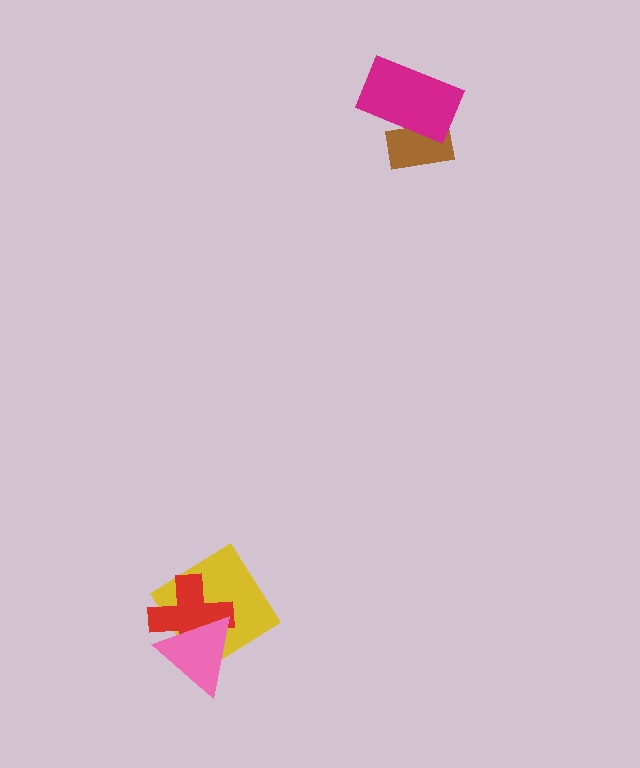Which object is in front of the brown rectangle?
The magenta rectangle is in front of the brown rectangle.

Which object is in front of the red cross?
The pink triangle is in front of the red cross.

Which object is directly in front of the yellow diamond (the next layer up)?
The red cross is directly in front of the yellow diamond.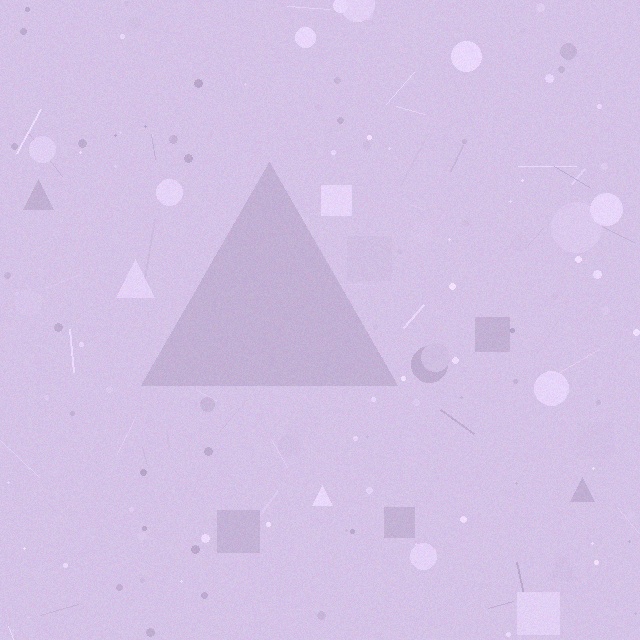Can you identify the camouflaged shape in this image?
The camouflaged shape is a triangle.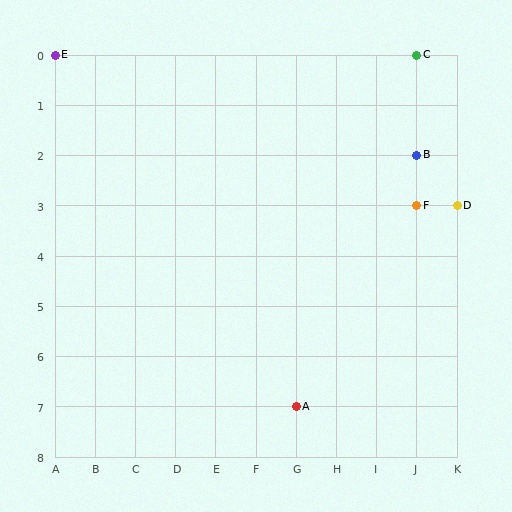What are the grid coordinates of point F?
Point F is at grid coordinates (J, 3).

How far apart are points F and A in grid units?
Points F and A are 3 columns and 4 rows apart (about 5.0 grid units diagonally).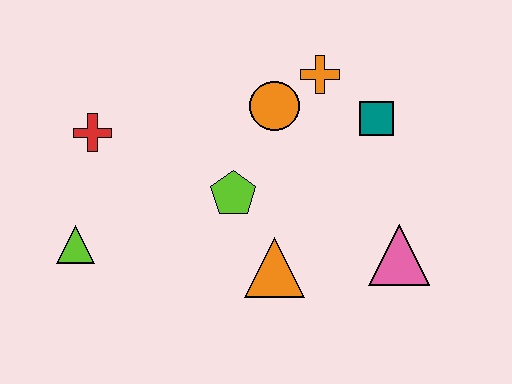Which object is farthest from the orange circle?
The lime triangle is farthest from the orange circle.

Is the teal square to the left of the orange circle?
No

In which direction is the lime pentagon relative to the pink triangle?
The lime pentagon is to the left of the pink triangle.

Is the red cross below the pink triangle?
No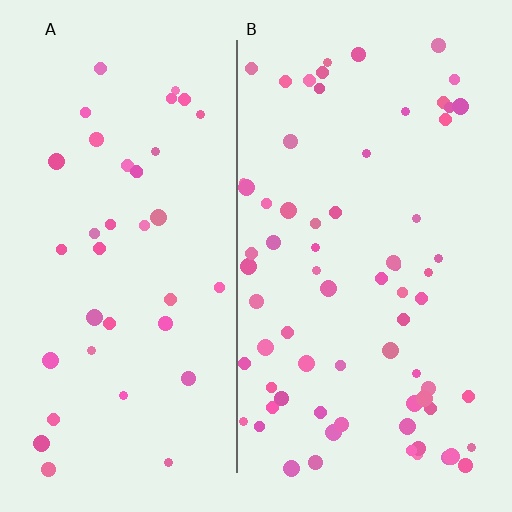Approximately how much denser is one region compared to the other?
Approximately 1.8× — region B over region A.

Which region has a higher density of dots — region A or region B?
B (the right).